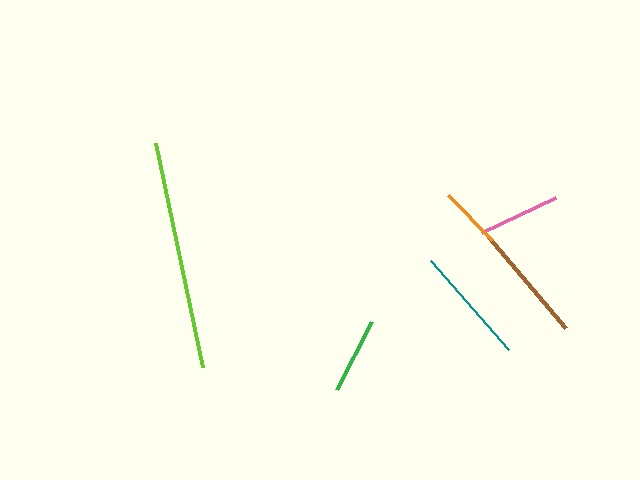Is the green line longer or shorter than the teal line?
The teal line is longer than the green line.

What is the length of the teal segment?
The teal segment is approximately 118 pixels long.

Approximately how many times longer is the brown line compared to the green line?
The brown line is approximately 1.6 times the length of the green line.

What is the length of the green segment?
The green segment is approximately 77 pixels long.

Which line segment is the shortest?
The orange line is the shortest at approximately 62 pixels.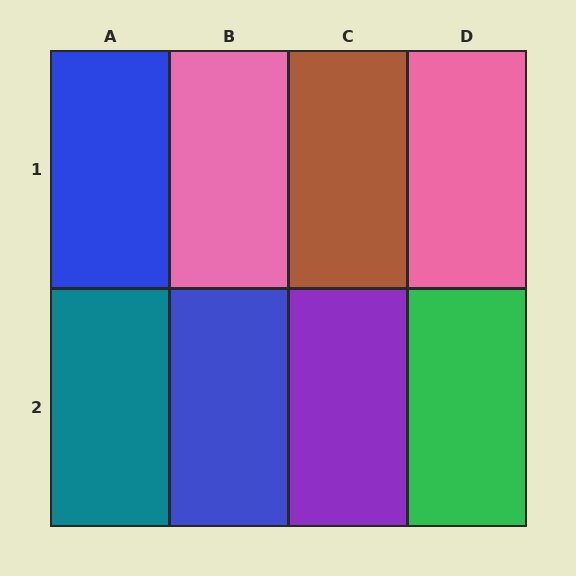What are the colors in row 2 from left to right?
Teal, blue, purple, green.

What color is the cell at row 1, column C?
Brown.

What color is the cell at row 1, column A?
Blue.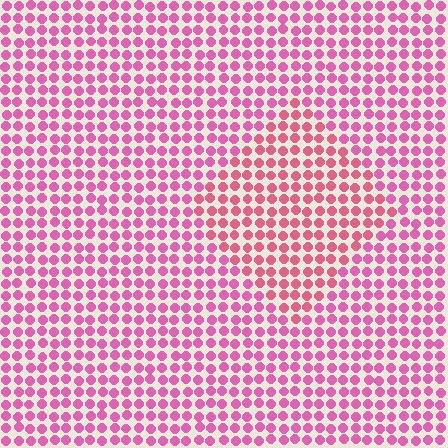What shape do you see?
I see a diamond.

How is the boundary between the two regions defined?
The boundary is defined purely by a slight shift in hue (about 21 degrees). Spacing, size, and orientation are identical on both sides.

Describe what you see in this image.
The image is filled with small pink elements in a uniform arrangement. A diamond-shaped region is visible where the elements are tinted to a slightly different hue, forming a subtle color boundary.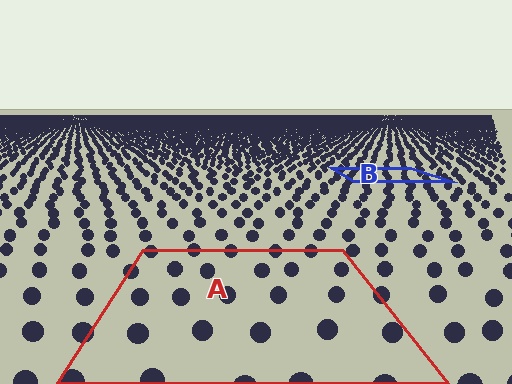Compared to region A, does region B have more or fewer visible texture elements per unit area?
Region B has more texture elements per unit area — they are packed more densely because it is farther away.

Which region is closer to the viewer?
Region A is closer. The texture elements there are larger and more spread out.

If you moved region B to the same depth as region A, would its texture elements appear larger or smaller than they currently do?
They would appear larger. At a closer depth, the same texture elements are projected at a bigger on-screen size.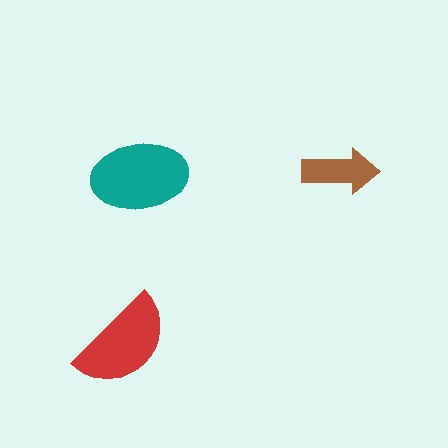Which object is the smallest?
The brown arrow.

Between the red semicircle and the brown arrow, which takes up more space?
The red semicircle.